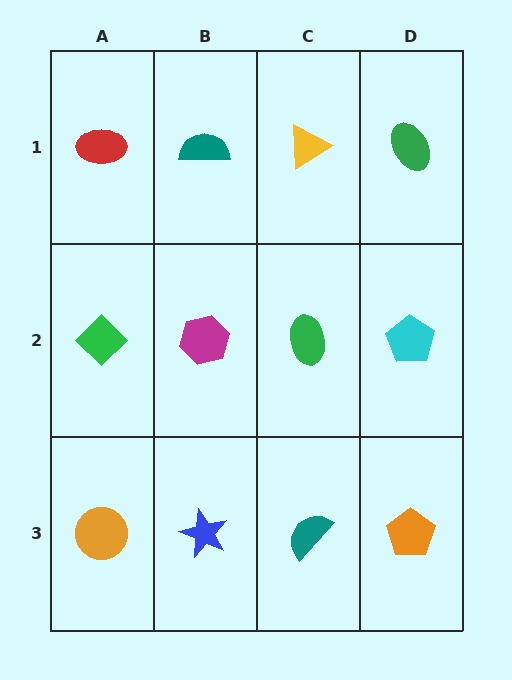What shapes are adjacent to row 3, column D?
A cyan pentagon (row 2, column D), a teal semicircle (row 3, column C).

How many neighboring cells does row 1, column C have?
3.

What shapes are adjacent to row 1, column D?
A cyan pentagon (row 2, column D), a yellow triangle (row 1, column C).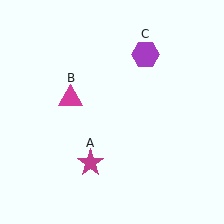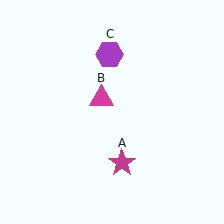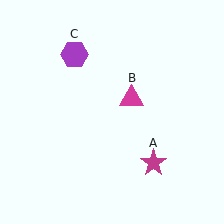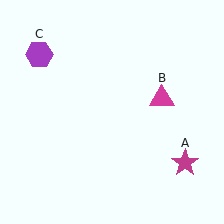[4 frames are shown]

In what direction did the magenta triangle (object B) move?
The magenta triangle (object B) moved right.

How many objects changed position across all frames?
3 objects changed position: magenta star (object A), magenta triangle (object B), purple hexagon (object C).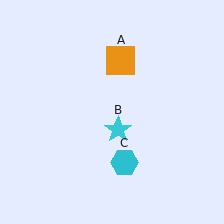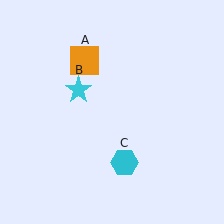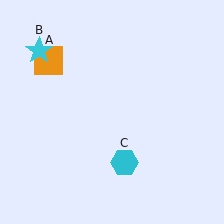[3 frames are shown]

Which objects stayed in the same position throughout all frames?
Cyan hexagon (object C) remained stationary.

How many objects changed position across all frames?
2 objects changed position: orange square (object A), cyan star (object B).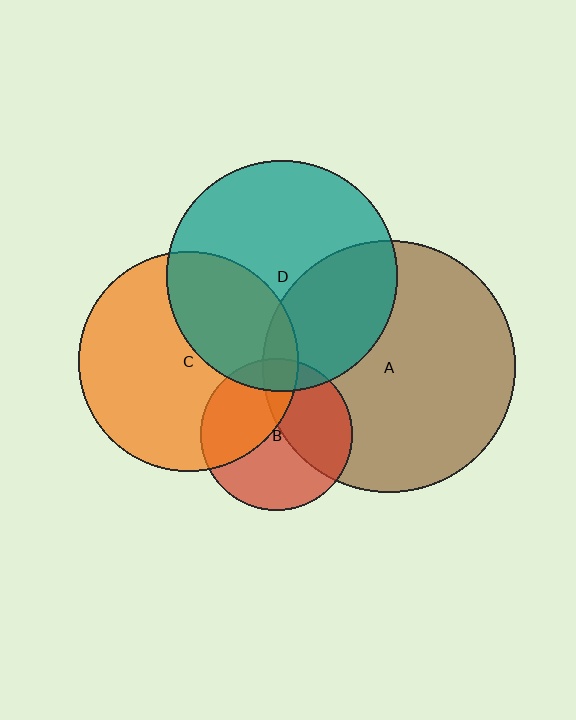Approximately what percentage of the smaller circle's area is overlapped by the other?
Approximately 40%.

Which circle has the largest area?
Circle A (brown).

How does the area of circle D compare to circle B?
Approximately 2.3 times.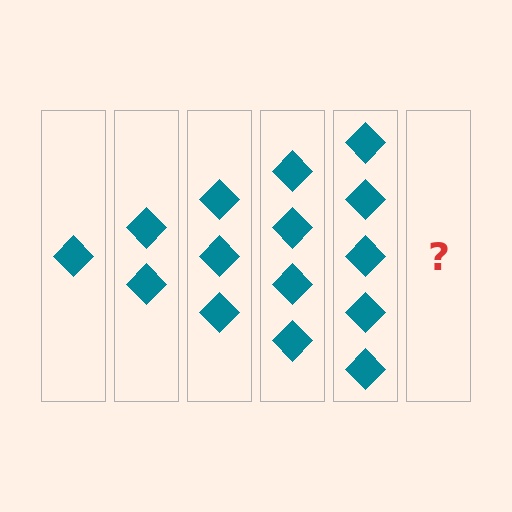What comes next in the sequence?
The next element should be 6 diamonds.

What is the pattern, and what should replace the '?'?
The pattern is that each step adds one more diamond. The '?' should be 6 diamonds.